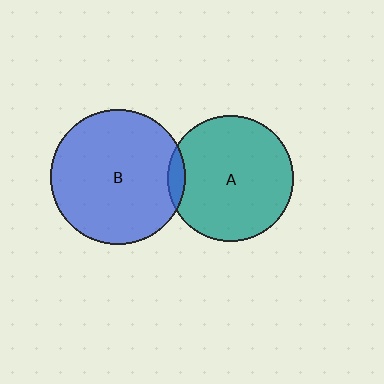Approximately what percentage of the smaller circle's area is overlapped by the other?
Approximately 5%.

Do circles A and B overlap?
Yes.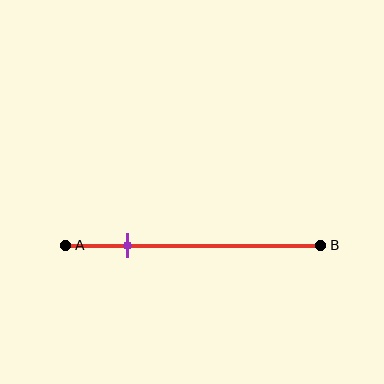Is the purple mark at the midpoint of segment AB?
No, the mark is at about 25% from A, not at the 50% midpoint.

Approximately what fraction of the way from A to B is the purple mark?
The purple mark is approximately 25% of the way from A to B.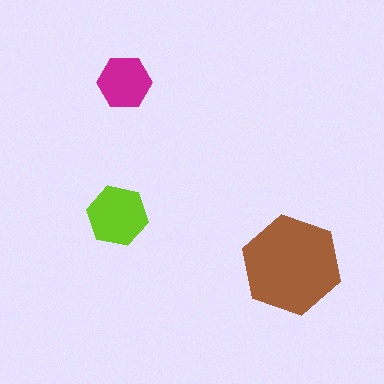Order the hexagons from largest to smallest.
the brown one, the lime one, the magenta one.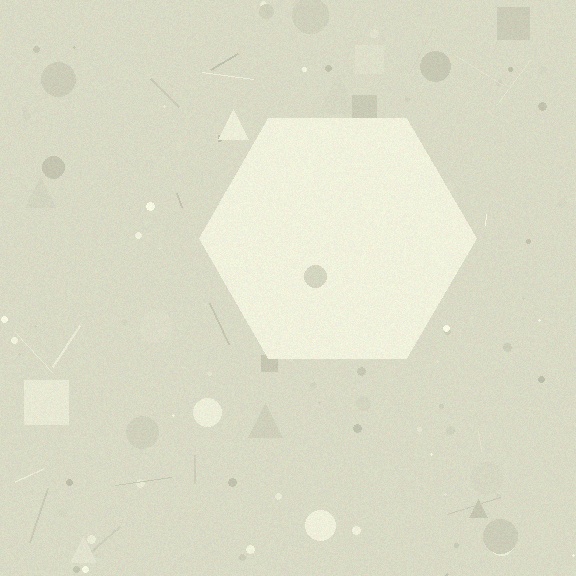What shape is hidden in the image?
A hexagon is hidden in the image.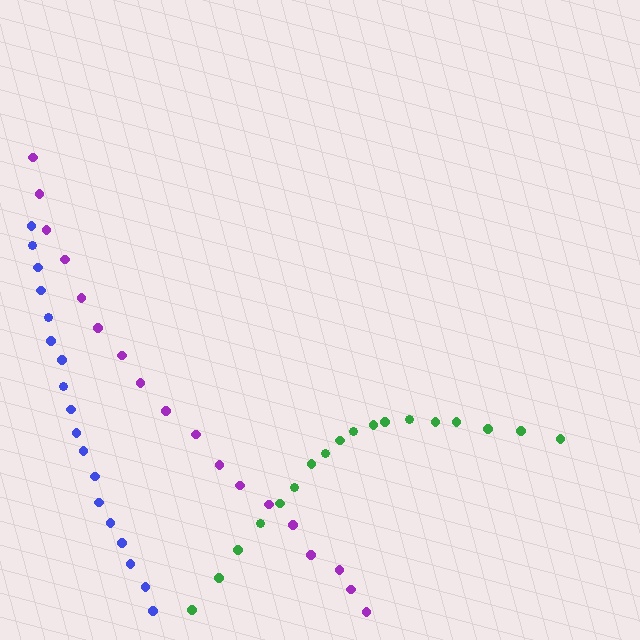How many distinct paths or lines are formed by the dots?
There are 3 distinct paths.